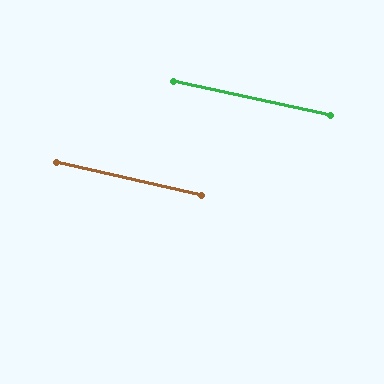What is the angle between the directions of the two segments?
Approximately 1 degree.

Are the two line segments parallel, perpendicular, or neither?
Parallel — their directions differ by only 0.6°.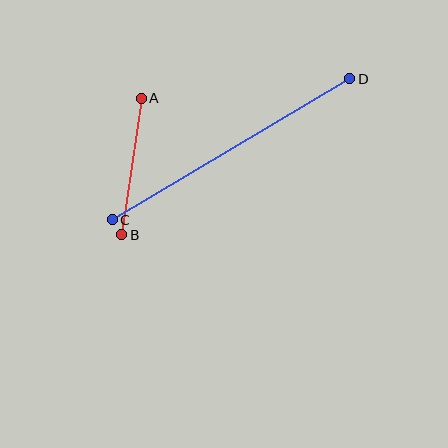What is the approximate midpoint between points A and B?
The midpoint is at approximately (132, 167) pixels.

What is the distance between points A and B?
The distance is approximately 138 pixels.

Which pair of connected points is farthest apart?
Points C and D are farthest apart.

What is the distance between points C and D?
The distance is approximately 276 pixels.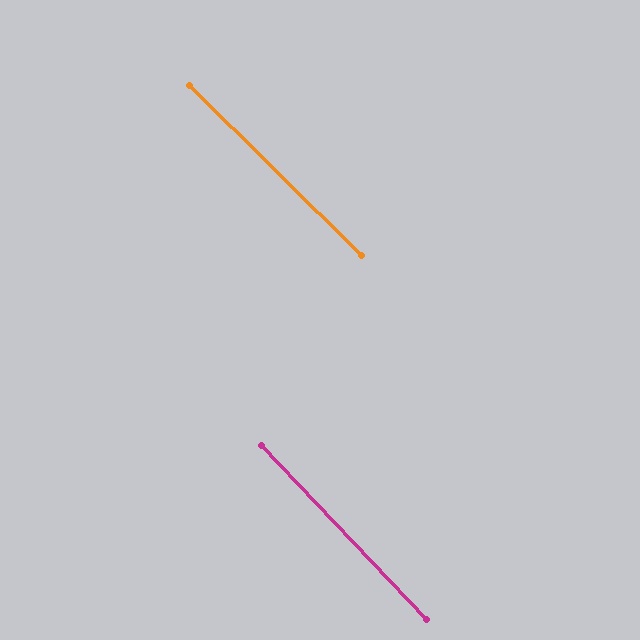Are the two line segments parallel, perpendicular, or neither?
Parallel — their directions differ by only 1.8°.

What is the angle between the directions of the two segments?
Approximately 2 degrees.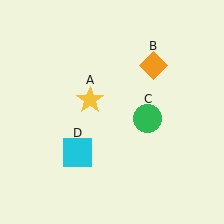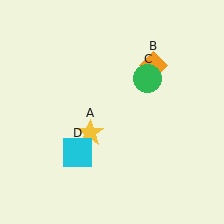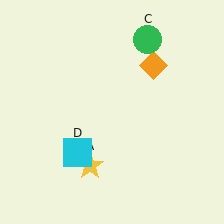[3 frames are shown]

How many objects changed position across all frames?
2 objects changed position: yellow star (object A), green circle (object C).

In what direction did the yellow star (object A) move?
The yellow star (object A) moved down.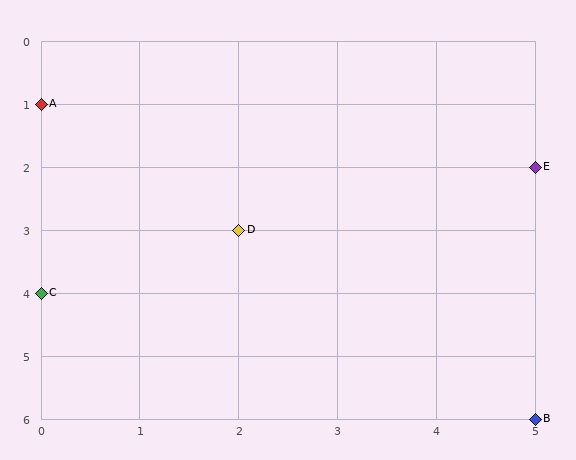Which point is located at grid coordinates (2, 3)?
Point D is at (2, 3).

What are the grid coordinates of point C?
Point C is at grid coordinates (0, 4).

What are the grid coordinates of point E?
Point E is at grid coordinates (5, 2).